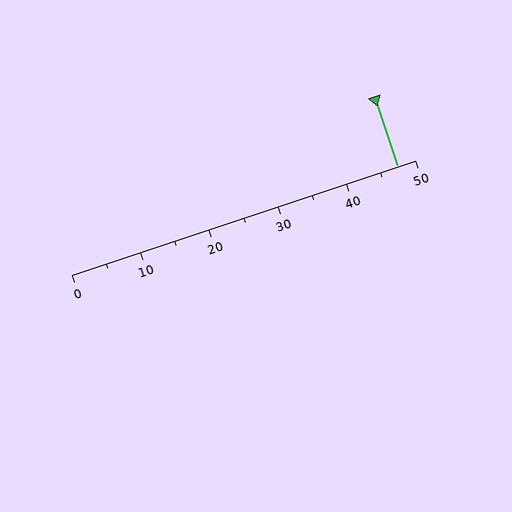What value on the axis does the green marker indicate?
The marker indicates approximately 47.5.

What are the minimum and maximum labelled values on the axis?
The axis runs from 0 to 50.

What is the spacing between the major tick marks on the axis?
The major ticks are spaced 10 apart.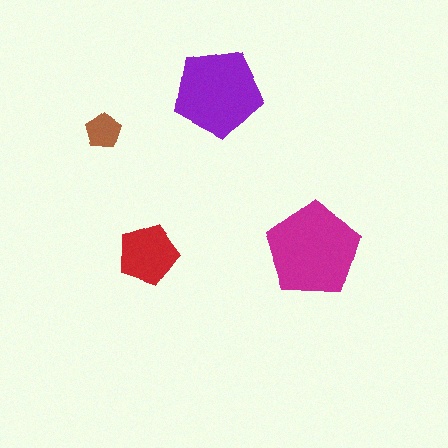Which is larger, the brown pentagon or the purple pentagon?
The purple one.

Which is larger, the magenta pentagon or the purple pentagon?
The magenta one.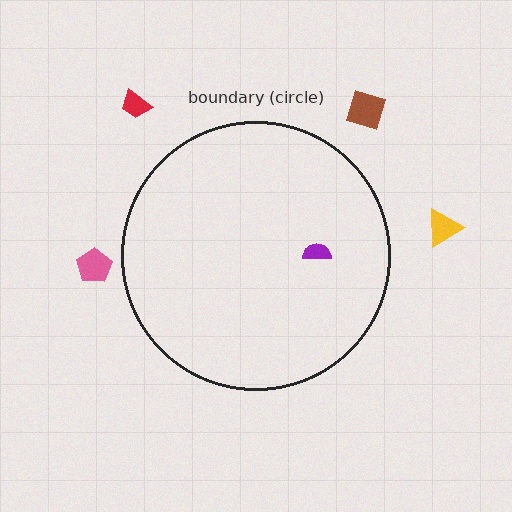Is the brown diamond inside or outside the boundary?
Outside.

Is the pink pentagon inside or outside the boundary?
Outside.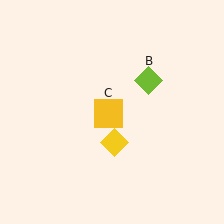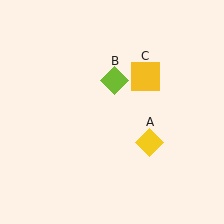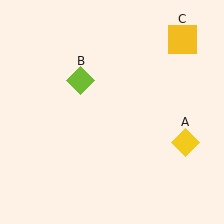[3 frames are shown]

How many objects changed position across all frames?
3 objects changed position: yellow diamond (object A), lime diamond (object B), yellow square (object C).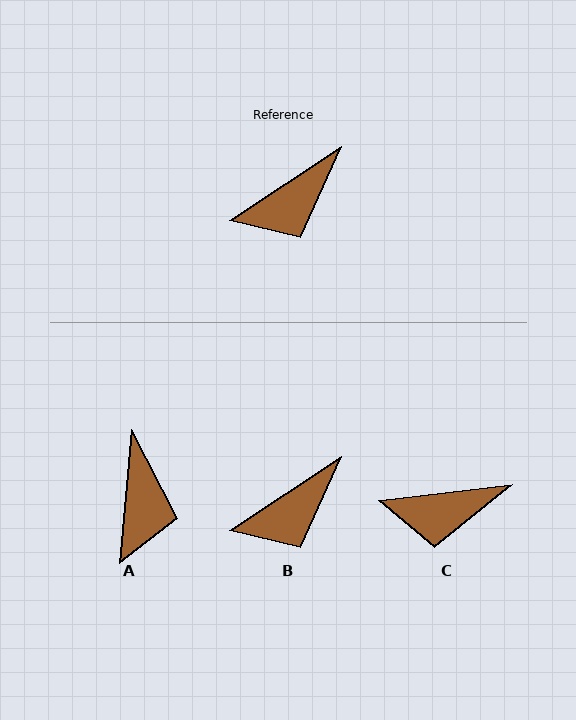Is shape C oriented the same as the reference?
No, it is off by about 27 degrees.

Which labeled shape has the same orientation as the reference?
B.